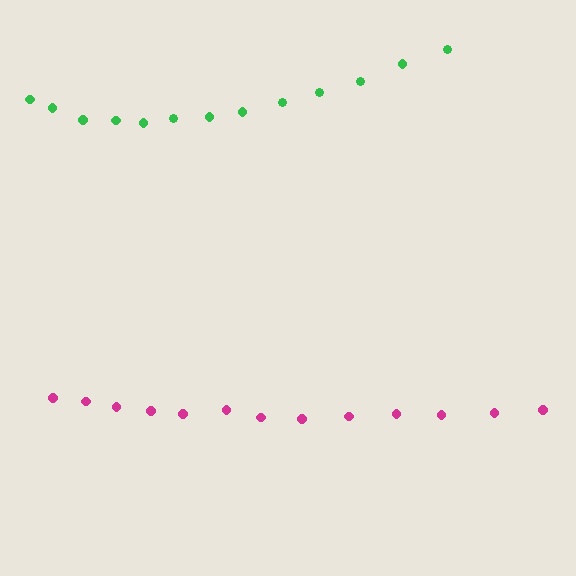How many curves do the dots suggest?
There are 2 distinct paths.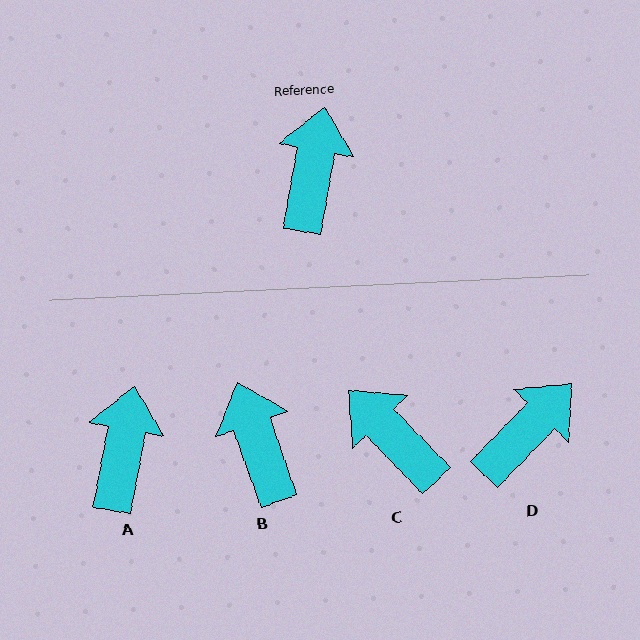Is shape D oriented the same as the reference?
No, it is off by about 34 degrees.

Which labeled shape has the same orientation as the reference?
A.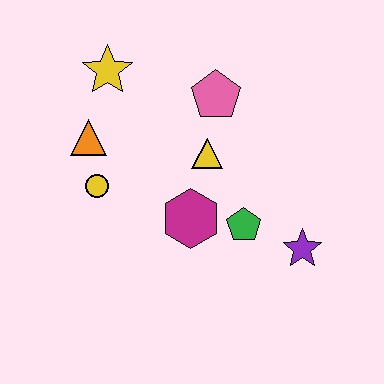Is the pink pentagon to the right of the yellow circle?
Yes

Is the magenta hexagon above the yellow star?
No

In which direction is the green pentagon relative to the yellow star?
The green pentagon is below the yellow star.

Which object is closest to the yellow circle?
The orange triangle is closest to the yellow circle.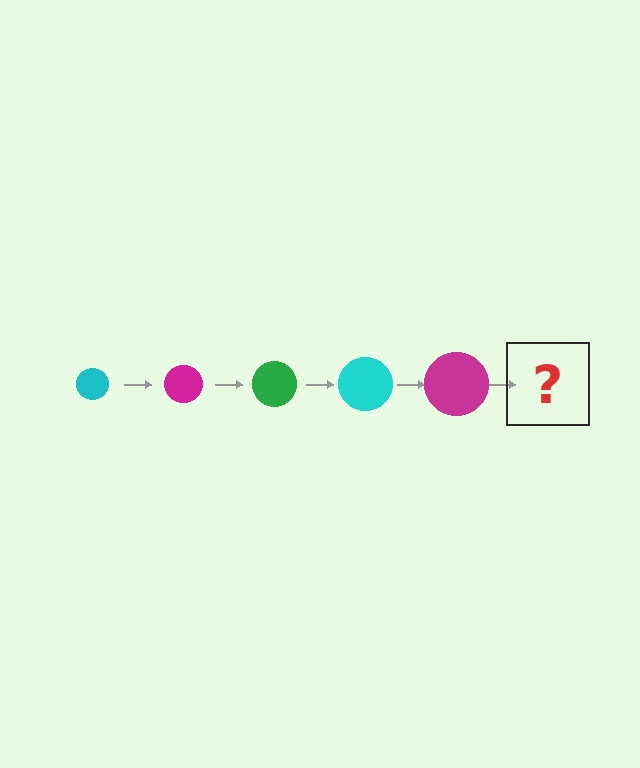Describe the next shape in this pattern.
It should be a green circle, larger than the previous one.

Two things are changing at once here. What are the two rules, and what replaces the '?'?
The two rules are that the circle grows larger each step and the color cycles through cyan, magenta, and green. The '?' should be a green circle, larger than the previous one.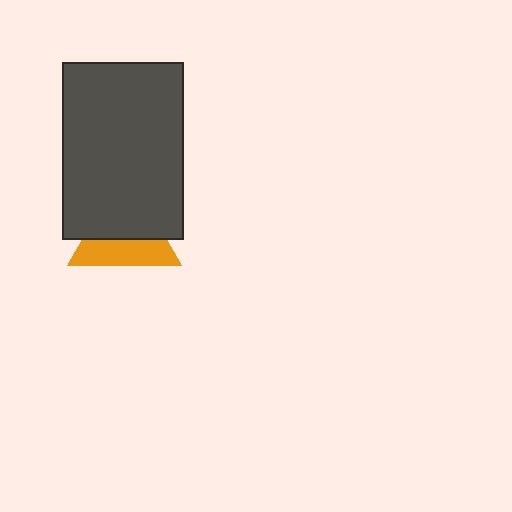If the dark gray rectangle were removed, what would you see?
You would see the complete orange triangle.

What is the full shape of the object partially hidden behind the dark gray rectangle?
The partially hidden object is an orange triangle.